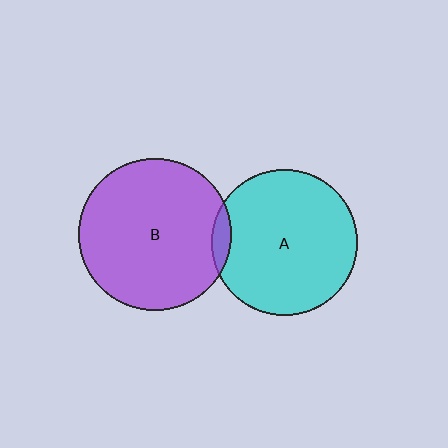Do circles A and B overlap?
Yes.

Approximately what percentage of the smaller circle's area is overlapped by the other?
Approximately 5%.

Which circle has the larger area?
Circle B (purple).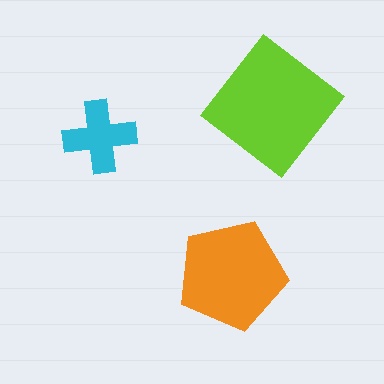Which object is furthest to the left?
The cyan cross is leftmost.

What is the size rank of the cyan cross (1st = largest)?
3rd.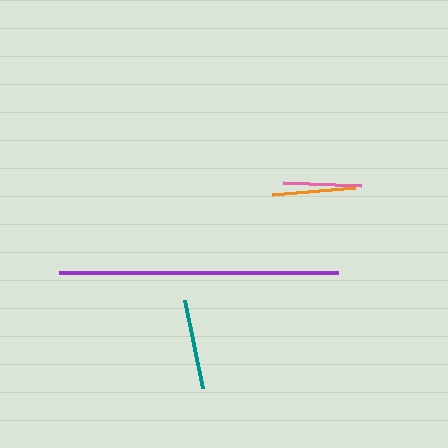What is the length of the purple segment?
The purple segment is approximately 279 pixels long.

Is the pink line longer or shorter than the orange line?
The orange line is longer than the pink line.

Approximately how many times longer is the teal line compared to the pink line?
The teal line is approximately 1.1 times the length of the pink line.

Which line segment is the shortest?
The pink line is the shortest at approximately 79 pixels.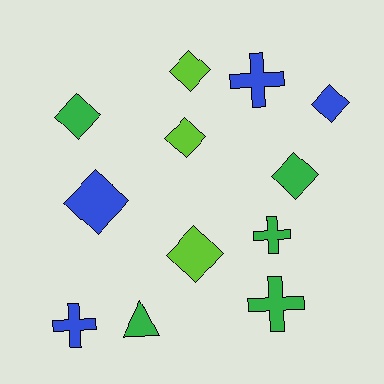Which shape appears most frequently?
Diamond, with 7 objects.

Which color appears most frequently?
Green, with 5 objects.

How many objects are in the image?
There are 12 objects.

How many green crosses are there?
There are 2 green crosses.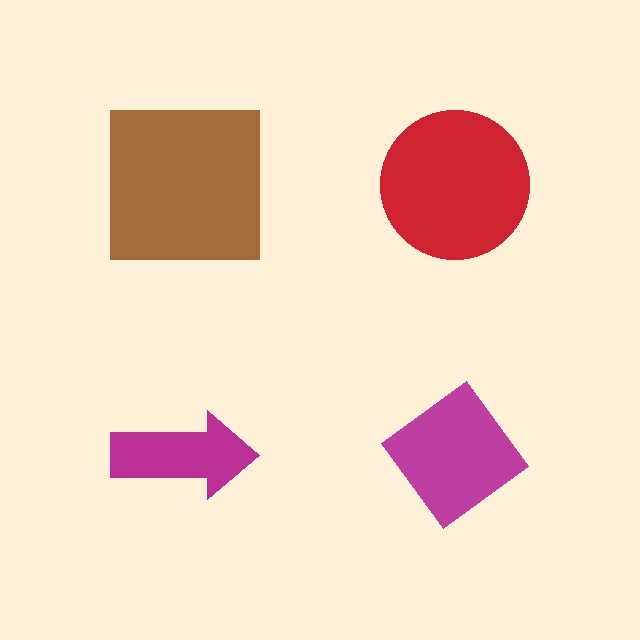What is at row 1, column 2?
A red circle.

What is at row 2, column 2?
A magenta diamond.